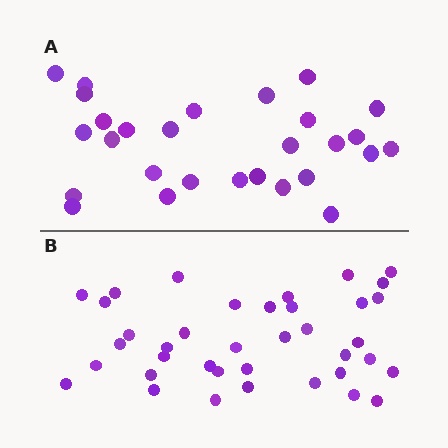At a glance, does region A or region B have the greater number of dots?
Region B (the bottom region) has more dots.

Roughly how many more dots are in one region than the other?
Region B has roughly 10 or so more dots than region A.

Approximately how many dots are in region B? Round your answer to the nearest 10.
About 40 dots. (The exact count is 38, which rounds to 40.)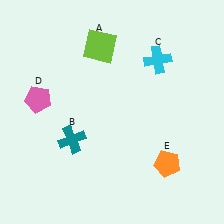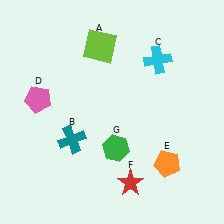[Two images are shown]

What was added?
A red star (F), a green hexagon (G) were added in Image 2.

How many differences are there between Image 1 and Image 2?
There are 2 differences between the two images.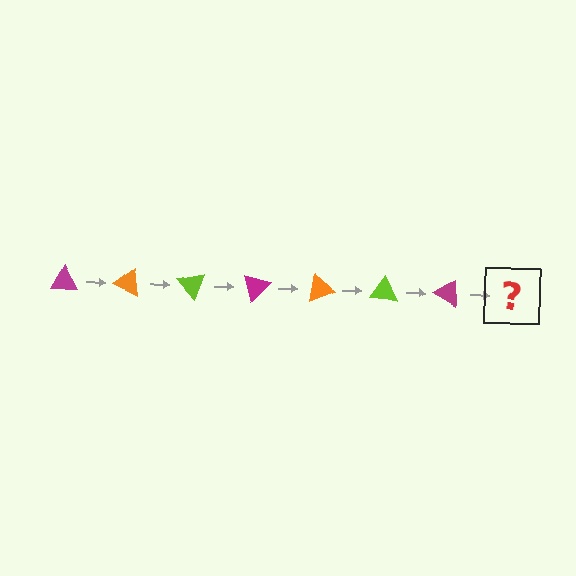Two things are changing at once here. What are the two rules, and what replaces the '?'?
The two rules are that it rotates 25 degrees each step and the color cycles through magenta, orange, and lime. The '?' should be an orange triangle, rotated 175 degrees from the start.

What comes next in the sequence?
The next element should be an orange triangle, rotated 175 degrees from the start.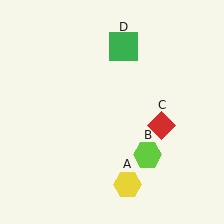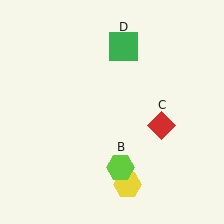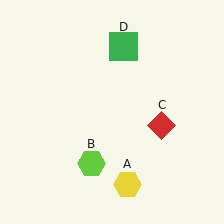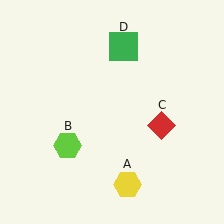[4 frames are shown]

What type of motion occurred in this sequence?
The lime hexagon (object B) rotated clockwise around the center of the scene.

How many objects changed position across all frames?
1 object changed position: lime hexagon (object B).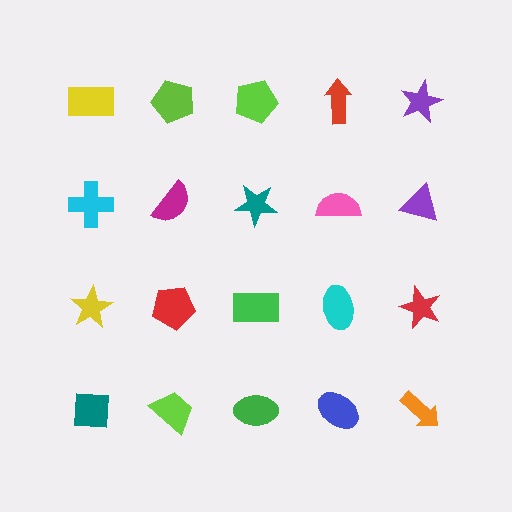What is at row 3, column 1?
A yellow star.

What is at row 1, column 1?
A yellow rectangle.